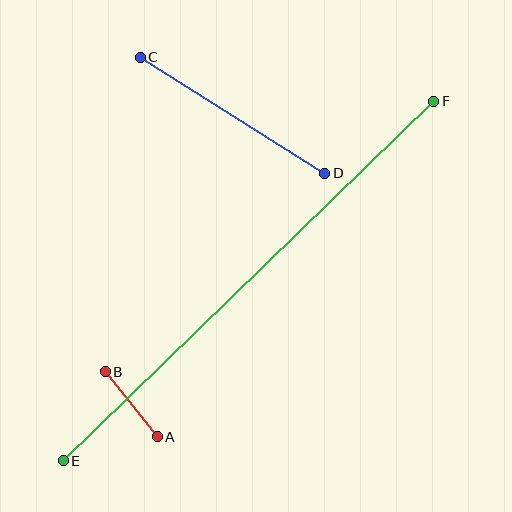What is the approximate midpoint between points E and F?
The midpoint is at approximately (249, 281) pixels.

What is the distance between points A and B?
The distance is approximately 83 pixels.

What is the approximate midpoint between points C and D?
The midpoint is at approximately (233, 115) pixels.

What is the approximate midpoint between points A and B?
The midpoint is at approximately (131, 404) pixels.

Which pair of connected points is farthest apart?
Points E and F are farthest apart.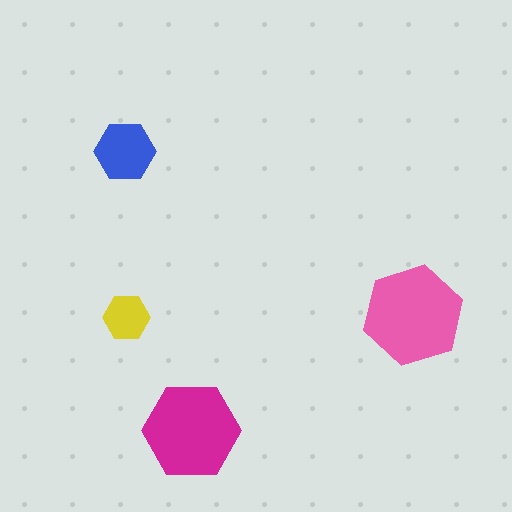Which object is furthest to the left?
The blue hexagon is leftmost.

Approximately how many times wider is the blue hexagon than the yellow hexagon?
About 1.5 times wider.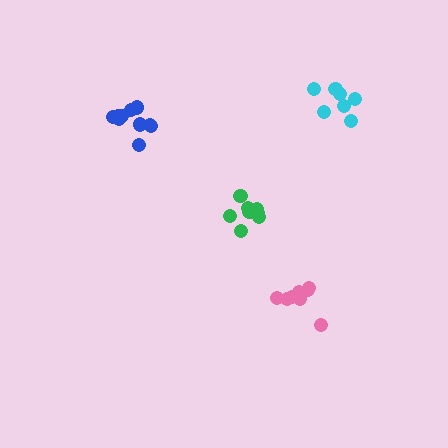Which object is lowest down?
The pink cluster is bottommost.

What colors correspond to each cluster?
The clusters are colored: green, pink, blue, cyan.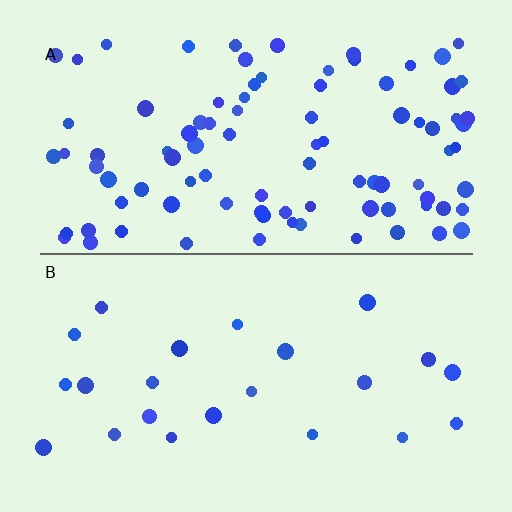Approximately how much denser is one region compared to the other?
Approximately 4.1× — region A over region B.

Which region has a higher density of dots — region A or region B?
A (the top).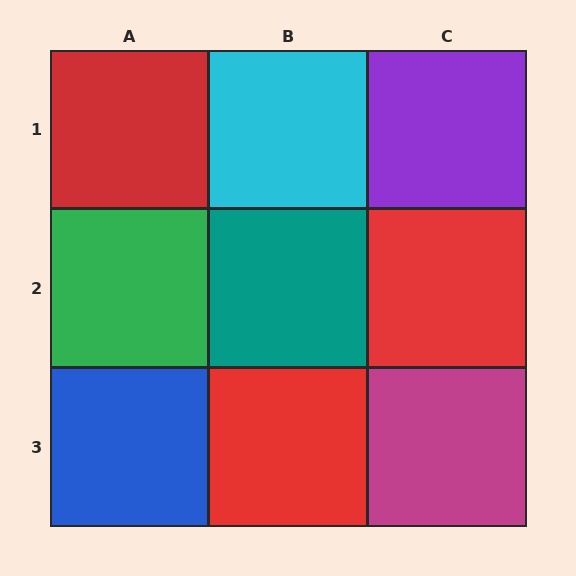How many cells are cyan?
1 cell is cyan.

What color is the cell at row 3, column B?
Red.